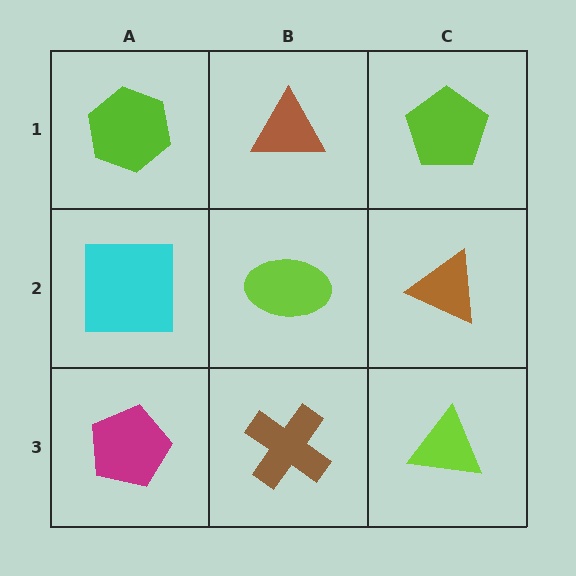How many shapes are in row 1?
3 shapes.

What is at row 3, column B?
A brown cross.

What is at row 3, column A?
A magenta pentagon.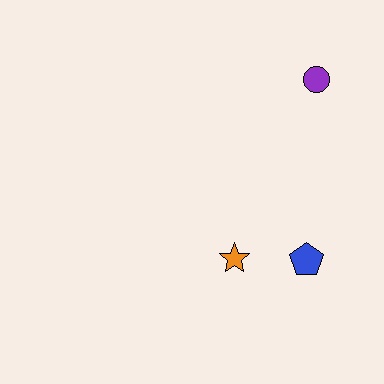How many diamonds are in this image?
There are no diamonds.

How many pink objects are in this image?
There are no pink objects.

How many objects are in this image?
There are 3 objects.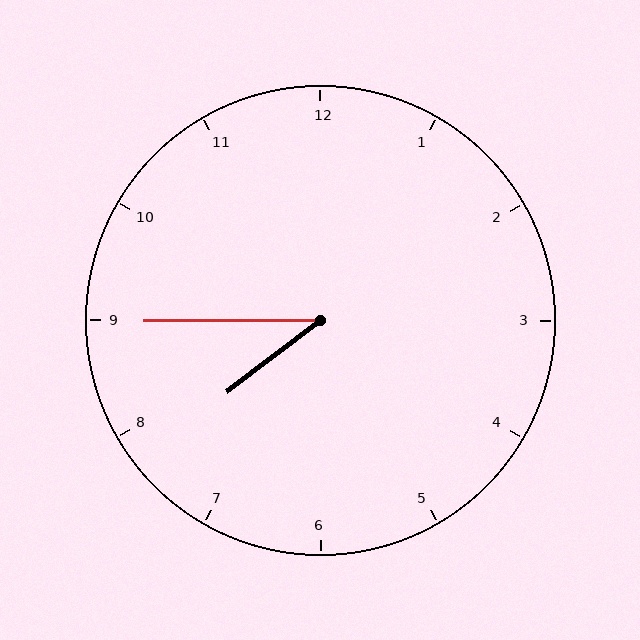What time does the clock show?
7:45.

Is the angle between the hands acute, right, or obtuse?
It is acute.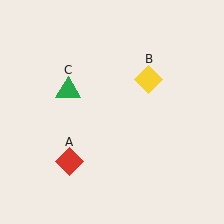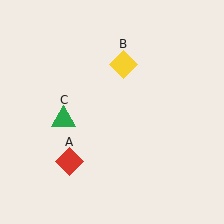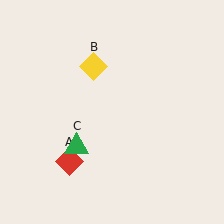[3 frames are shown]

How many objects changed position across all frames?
2 objects changed position: yellow diamond (object B), green triangle (object C).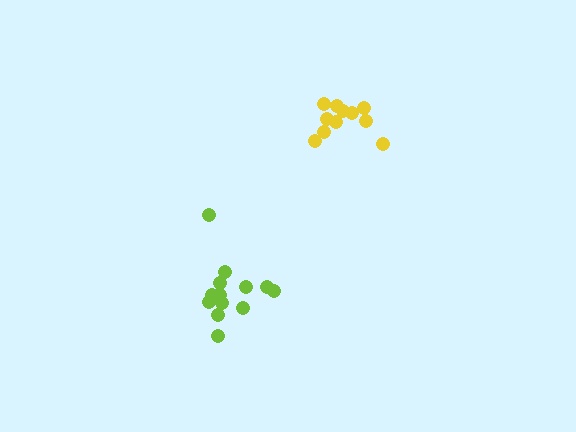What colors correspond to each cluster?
The clusters are colored: lime, yellow.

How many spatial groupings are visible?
There are 2 spatial groupings.